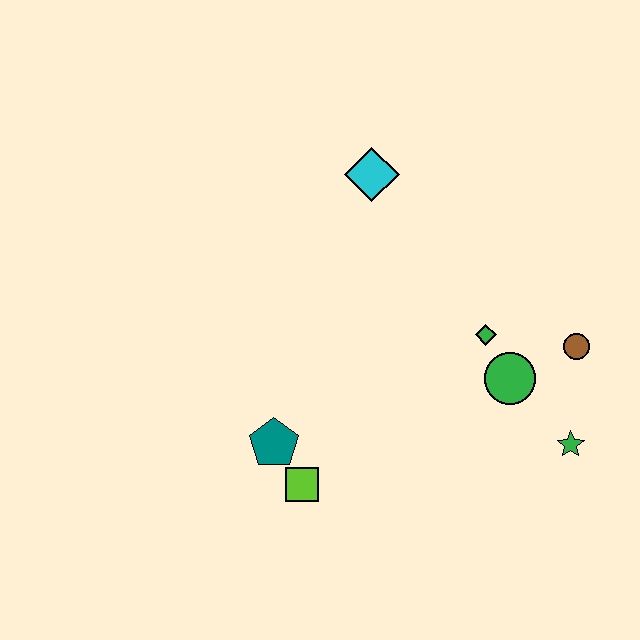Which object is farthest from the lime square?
The cyan diamond is farthest from the lime square.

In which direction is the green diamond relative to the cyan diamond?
The green diamond is below the cyan diamond.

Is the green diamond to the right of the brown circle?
No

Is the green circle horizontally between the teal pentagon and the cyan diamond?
No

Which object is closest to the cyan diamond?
The green diamond is closest to the cyan diamond.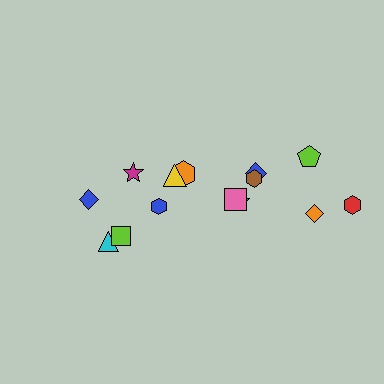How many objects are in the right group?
There are 8 objects.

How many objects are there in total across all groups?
There are 14 objects.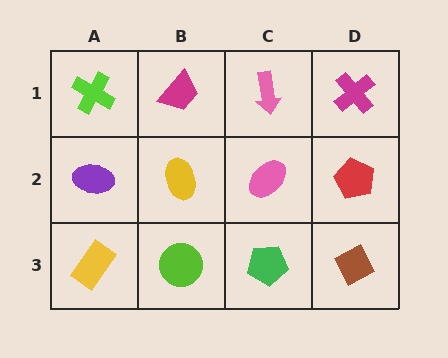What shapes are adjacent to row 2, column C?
A pink arrow (row 1, column C), a green pentagon (row 3, column C), a yellow ellipse (row 2, column B), a red pentagon (row 2, column D).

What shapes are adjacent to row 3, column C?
A pink ellipse (row 2, column C), a lime circle (row 3, column B), a brown diamond (row 3, column D).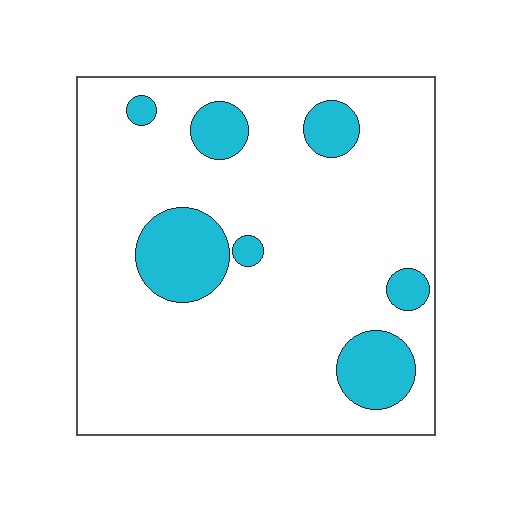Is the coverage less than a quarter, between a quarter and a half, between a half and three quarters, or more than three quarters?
Less than a quarter.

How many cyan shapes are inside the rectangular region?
7.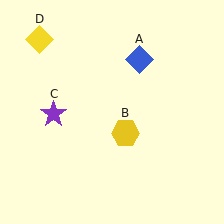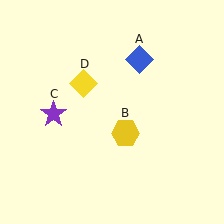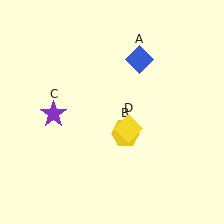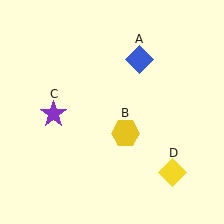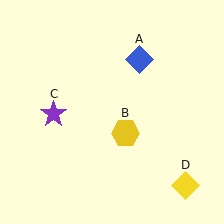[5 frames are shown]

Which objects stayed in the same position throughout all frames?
Blue diamond (object A) and yellow hexagon (object B) and purple star (object C) remained stationary.